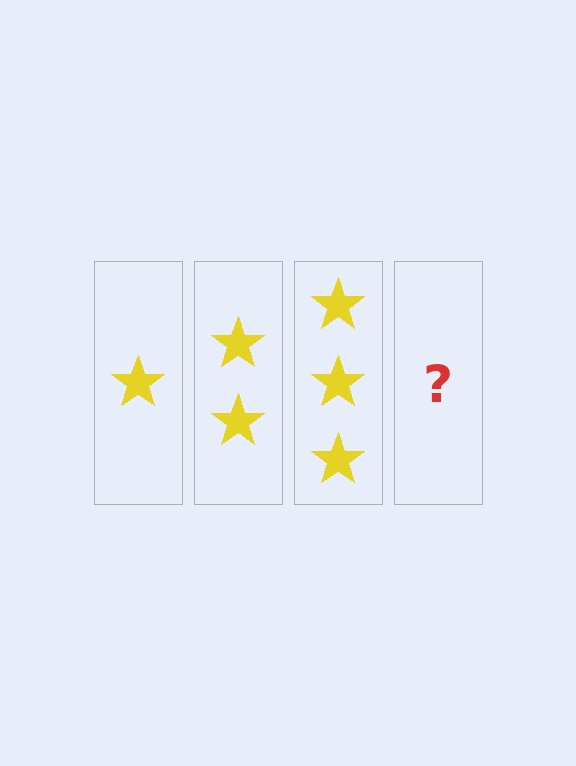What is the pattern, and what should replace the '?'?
The pattern is that each step adds one more star. The '?' should be 4 stars.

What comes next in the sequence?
The next element should be 4 stars.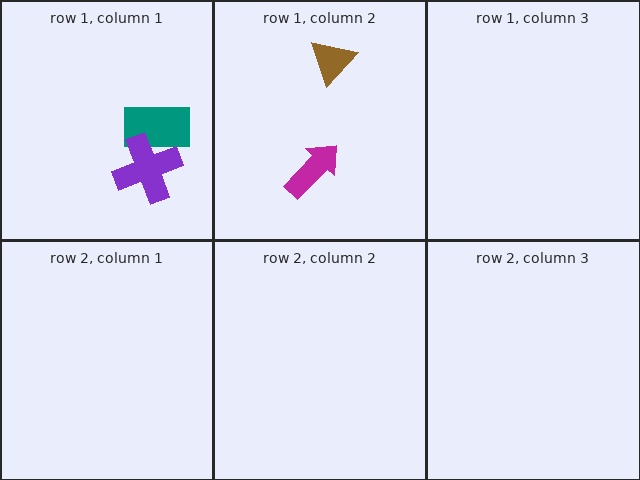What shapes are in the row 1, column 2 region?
The magenta arrow, the brown triangle.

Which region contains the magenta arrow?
The row 1, column 2 region.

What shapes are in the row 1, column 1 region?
The teal rectangle, the purple cross.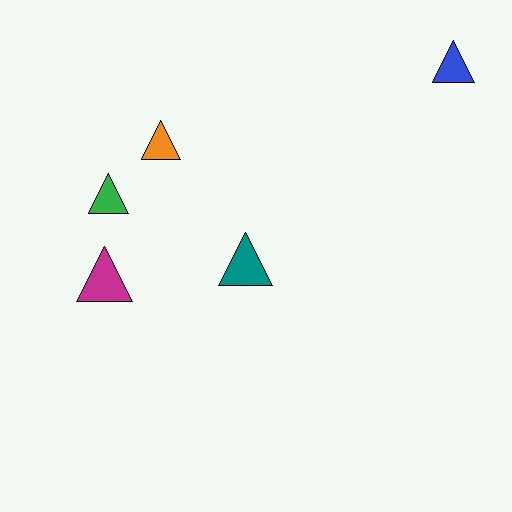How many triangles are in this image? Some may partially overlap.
There are 5 triangles.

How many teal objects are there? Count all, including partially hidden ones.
There is 1 teal object.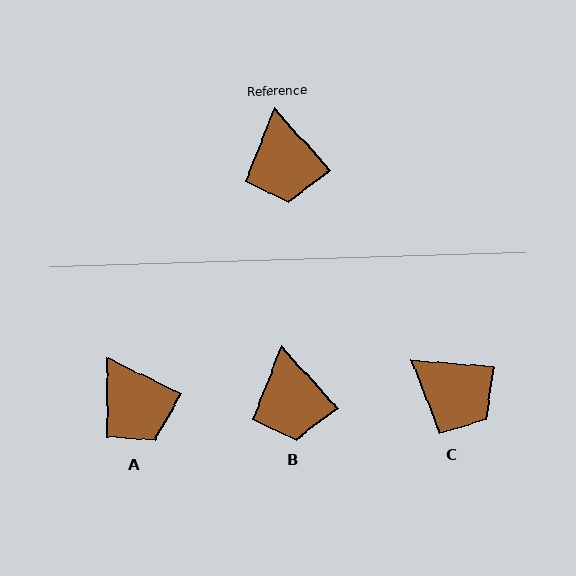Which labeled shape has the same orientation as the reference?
B.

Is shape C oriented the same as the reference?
No, it is off by about 43 degrees.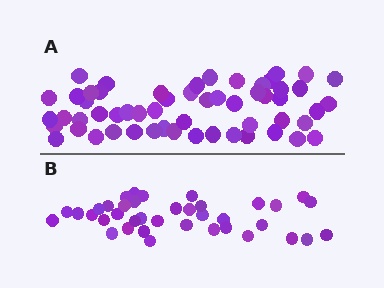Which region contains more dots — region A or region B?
Region A (the top region) has more dots.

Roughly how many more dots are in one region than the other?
Region A has approximately 20 more dots than region B.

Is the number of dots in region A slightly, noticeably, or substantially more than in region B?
Region A has substantially more. The ratio is roughly 1.5 to 1.